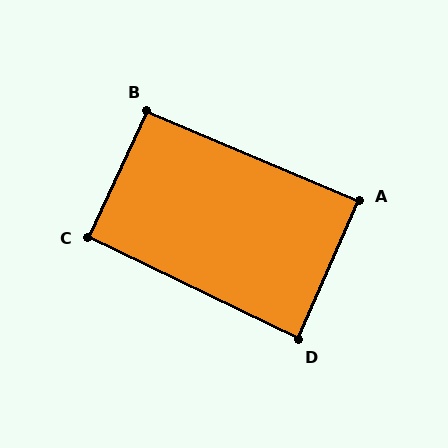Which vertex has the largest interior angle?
B, at approximately 92 degrees.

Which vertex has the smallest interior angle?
D, at approximately 88 degrees.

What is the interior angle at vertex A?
Approximately 89 degrees (approximately right).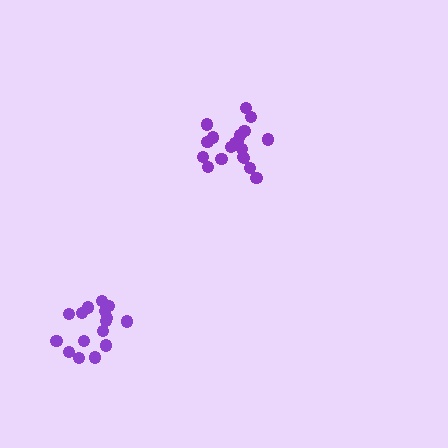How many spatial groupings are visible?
There are 2 spatial groupings.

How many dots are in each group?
Group 1: 19 dots, Group 2: 16 dots (35 total).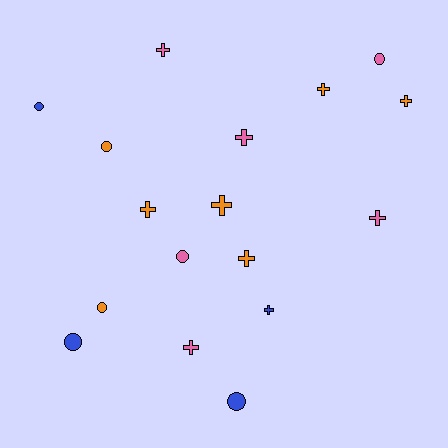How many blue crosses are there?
There is 1 blue cross.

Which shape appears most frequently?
Cross, with 10 objects.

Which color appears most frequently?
Orange, with 7 objects.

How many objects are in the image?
There are 17 objects.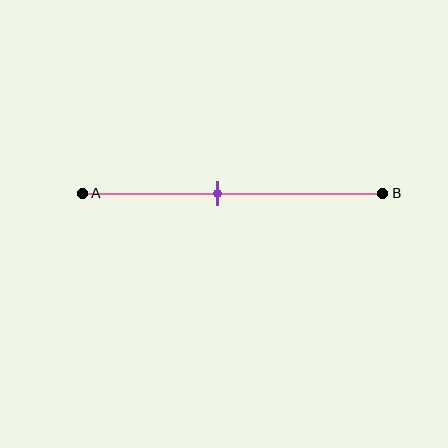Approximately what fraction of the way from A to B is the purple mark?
The purple mark is approximately 45% of the way from A to B.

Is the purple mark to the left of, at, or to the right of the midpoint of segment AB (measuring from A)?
The purple mark is to the left of the midpoint of segment AB.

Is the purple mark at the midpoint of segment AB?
No, the mark is at about 45% from A, not at the 50% midpoint.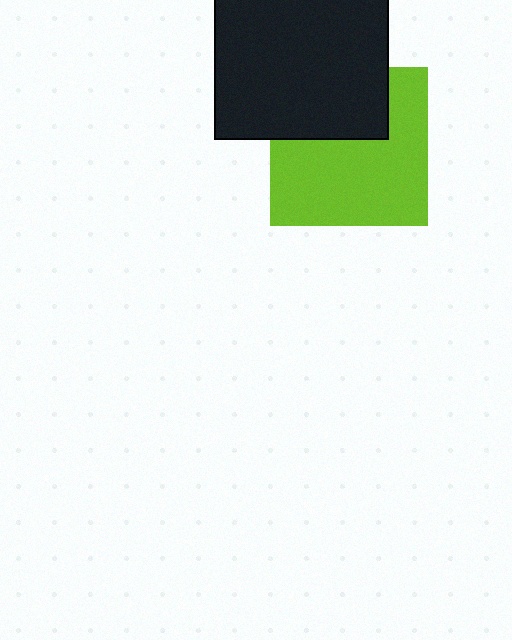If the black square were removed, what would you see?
You would see the complete lime square.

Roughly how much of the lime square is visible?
Most of it is visible (roughly 65%).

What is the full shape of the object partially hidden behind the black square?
The partially hidden object is a lime square.